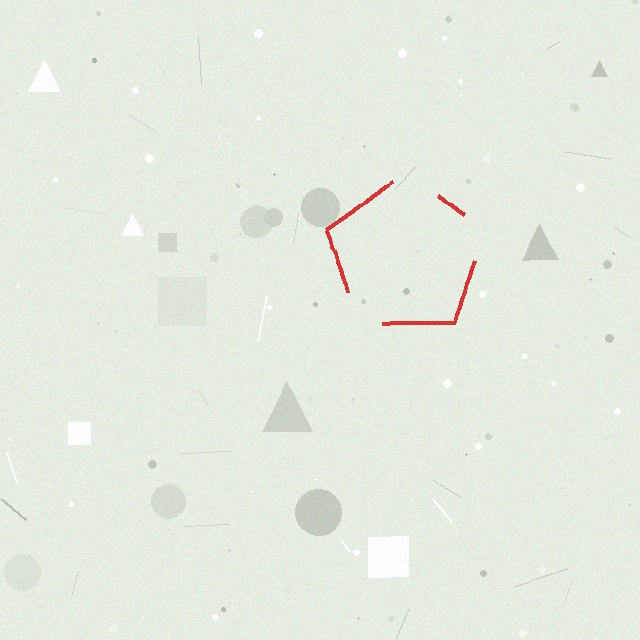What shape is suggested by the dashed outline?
The dashed outline suggests a pentagon.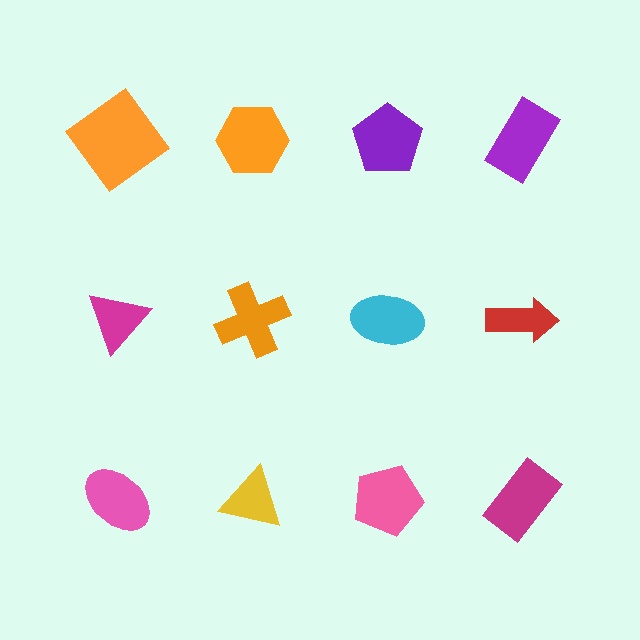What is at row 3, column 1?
A pink ellipse.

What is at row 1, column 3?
A purple pentagon.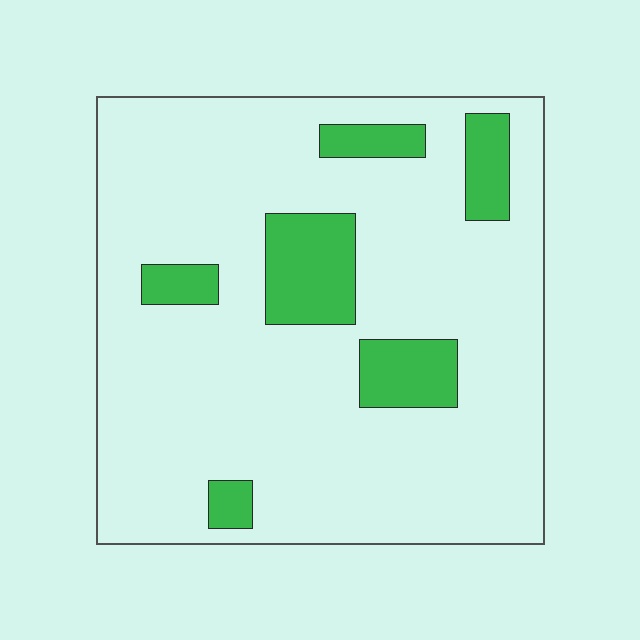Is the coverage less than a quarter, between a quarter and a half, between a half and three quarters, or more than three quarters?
Less than a quarter.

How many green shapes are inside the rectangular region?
6.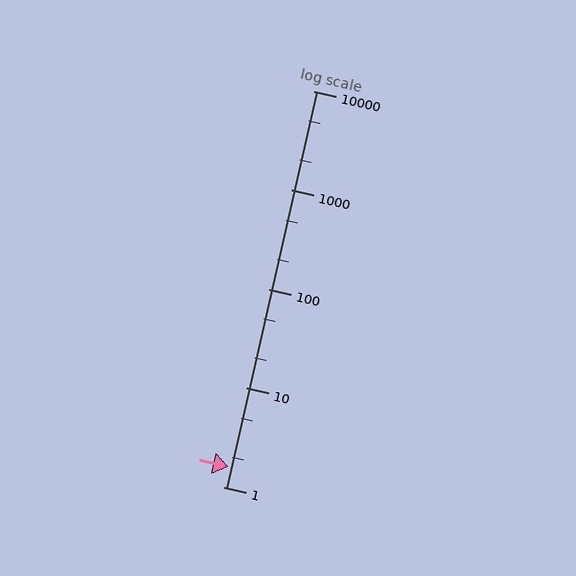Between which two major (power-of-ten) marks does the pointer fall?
The pointer is between 1 and 10.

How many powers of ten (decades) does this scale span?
The scale spans 4 decades, from 1 to 10000.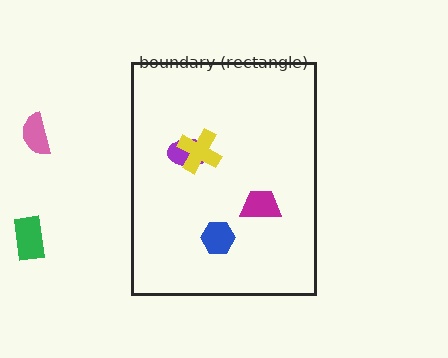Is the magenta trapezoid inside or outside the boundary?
Inside.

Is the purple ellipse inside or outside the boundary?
Inside.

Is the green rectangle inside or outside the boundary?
Outside.